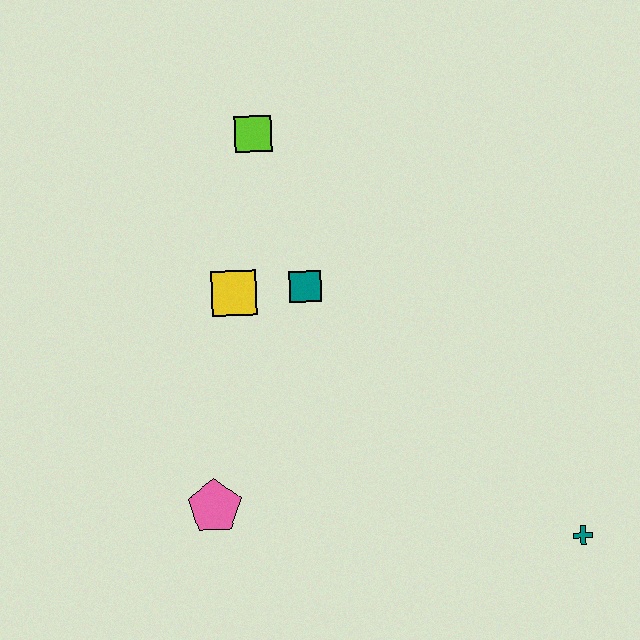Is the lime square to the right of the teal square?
No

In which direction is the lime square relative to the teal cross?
The lime square is above the teal cross.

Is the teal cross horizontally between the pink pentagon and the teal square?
No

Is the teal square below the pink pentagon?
No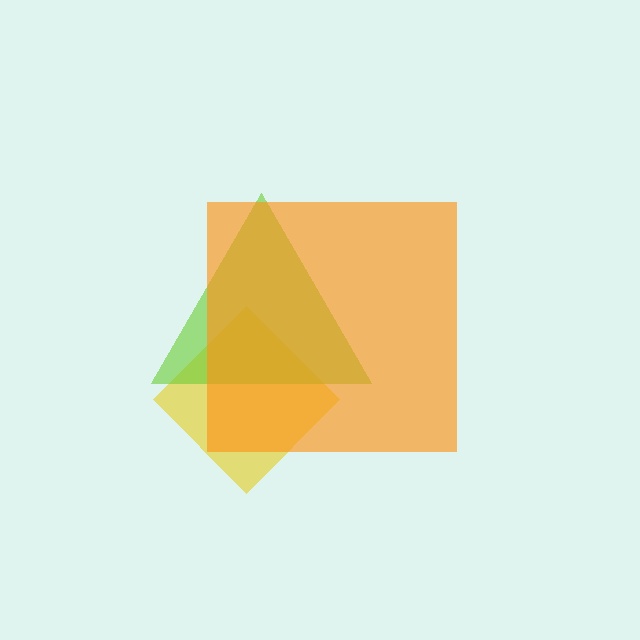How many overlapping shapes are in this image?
There are 3 overlapping shapes in the image.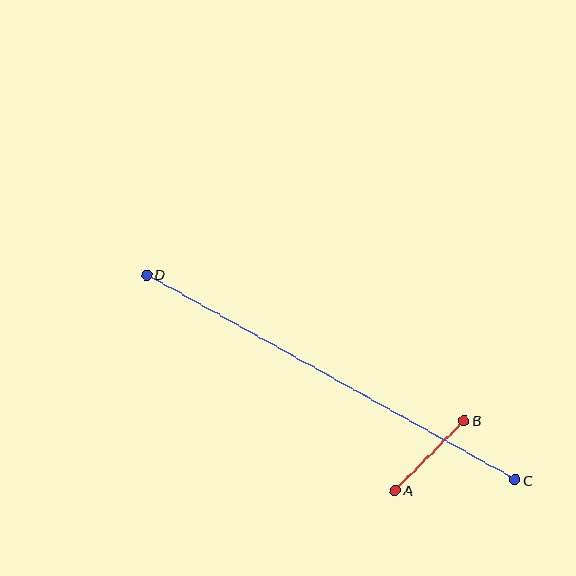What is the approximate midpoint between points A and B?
The midpoint is at approximately (430, 455) pixels.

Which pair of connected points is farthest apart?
Points C and D are farthest apart.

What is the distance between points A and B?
The distance is approximately 98 pixels.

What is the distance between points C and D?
The distance is approximately 421 pixels.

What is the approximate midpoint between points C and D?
The midpoint is at approximately (331, 377) pixels.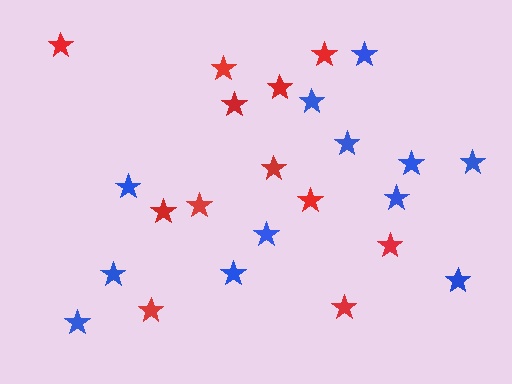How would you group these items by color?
There are 2 groups: one group of blue stars (12) and one group of red stars (12).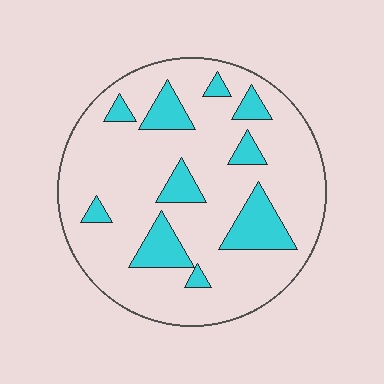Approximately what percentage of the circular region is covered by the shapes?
Approximately 20%.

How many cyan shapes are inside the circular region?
10.